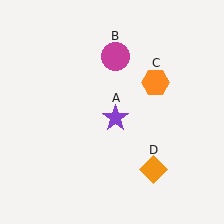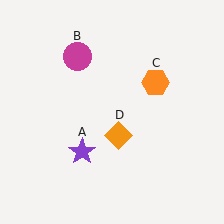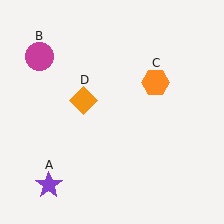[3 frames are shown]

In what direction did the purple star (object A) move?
The purple star (object A) moved down and to the left.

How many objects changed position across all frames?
3 objects changed position: purple star (object A), magenta circle (object B), orange diamond (object D).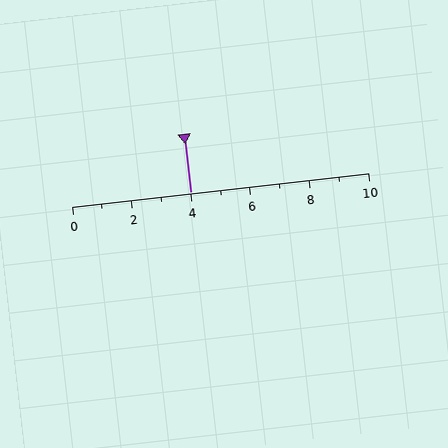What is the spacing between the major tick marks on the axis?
The major ticks are spaced 2 apart.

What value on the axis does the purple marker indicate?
The marker indicates approximately 4.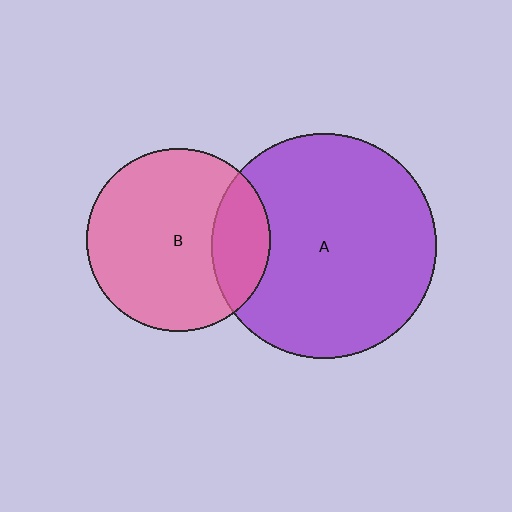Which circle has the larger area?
Circle A (purple).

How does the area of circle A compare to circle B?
Approximately 1.5 times.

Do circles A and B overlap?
Yes.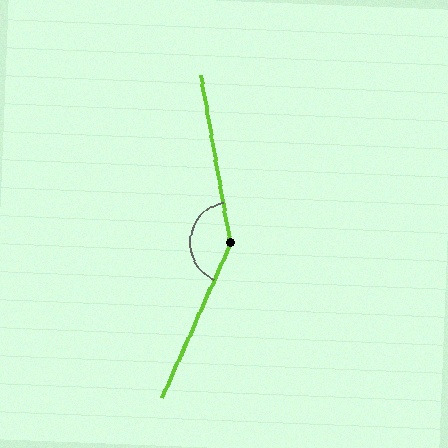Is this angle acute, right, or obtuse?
It is obtuse.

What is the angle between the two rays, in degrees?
Approximately 146 degrees.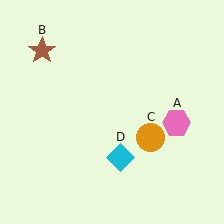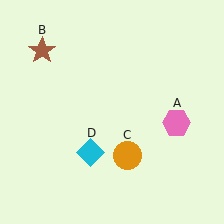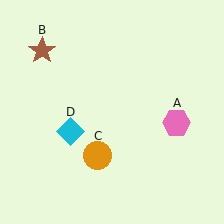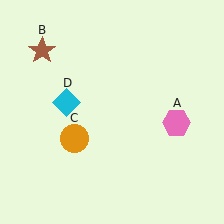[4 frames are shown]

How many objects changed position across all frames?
2 objects changed position: orange circle (object C), cyan diamond (object D).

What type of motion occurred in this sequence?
The orange circle (object C), cyan diamond (object D) rotated clockwise around the center of the scene.